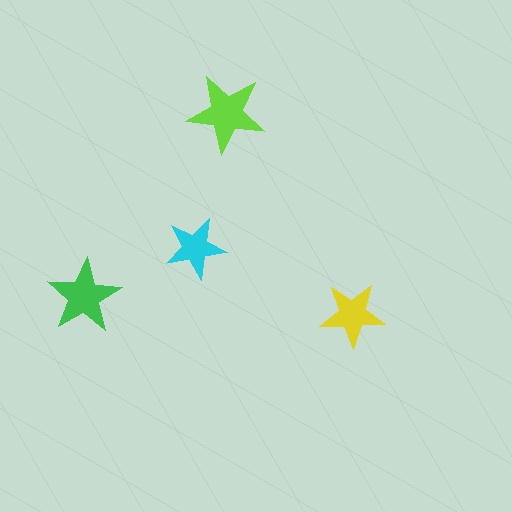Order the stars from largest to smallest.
the lime one, the green one, the yellow one, the cyan one.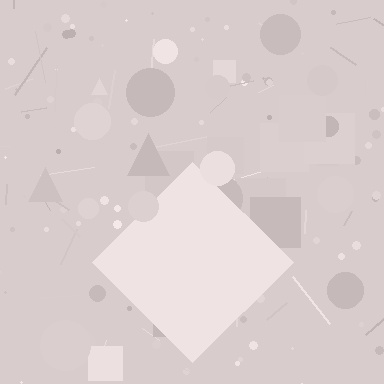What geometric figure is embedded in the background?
A diamond is embedded in the background.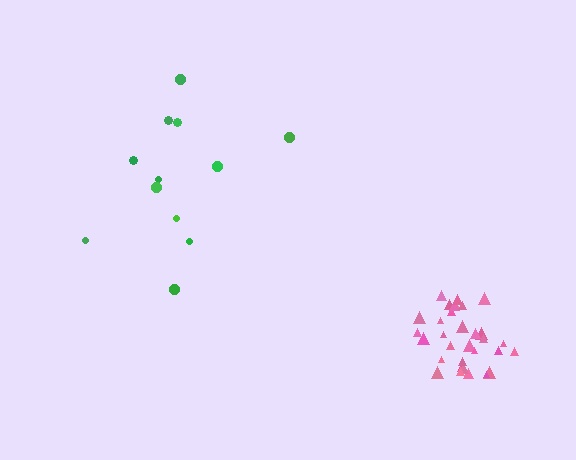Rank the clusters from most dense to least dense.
pink, green.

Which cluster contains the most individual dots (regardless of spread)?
Pink (32).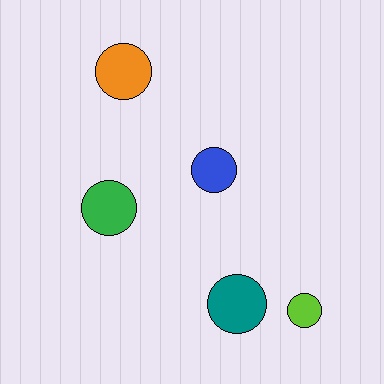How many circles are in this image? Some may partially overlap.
There are 5 circles.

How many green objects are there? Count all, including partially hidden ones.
There is 1 green object.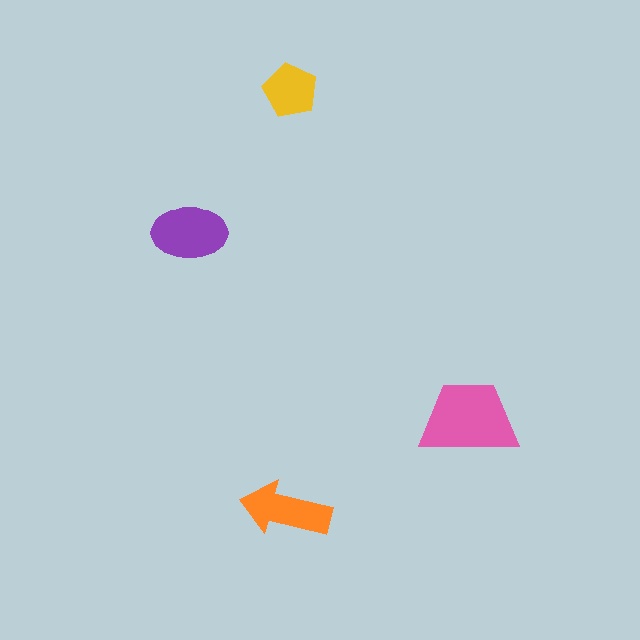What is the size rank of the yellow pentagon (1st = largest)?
4th.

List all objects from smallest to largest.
The yellow pentagon, the orange arrow, the purple ellipse, the pink trapezoid.